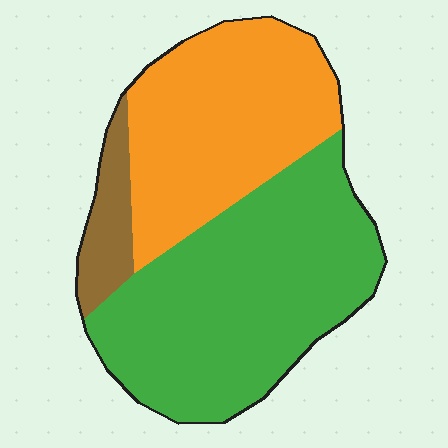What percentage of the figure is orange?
Orange covers about 40% of the figure.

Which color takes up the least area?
Brown, at roughly 10%.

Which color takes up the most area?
Green, at roughly 55%.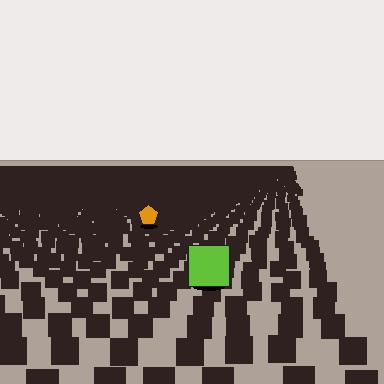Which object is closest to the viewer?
The lime square is closest. The texture marks near it are larger and more spread out.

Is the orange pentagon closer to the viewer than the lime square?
No. The lime square is closer — you can tell from the texture gradient: the ground texture is coarser near it.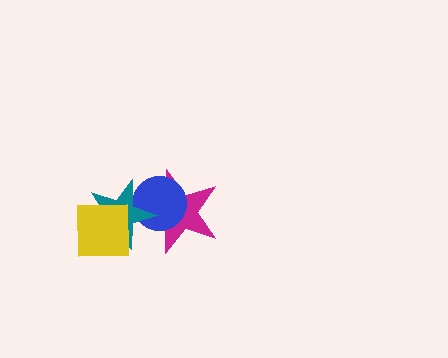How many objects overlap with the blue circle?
2 objects overlap with the blue circle.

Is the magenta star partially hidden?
Yes, it is partially covered by another shape.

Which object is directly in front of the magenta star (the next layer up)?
The blue circle is directly in front of the magenta star.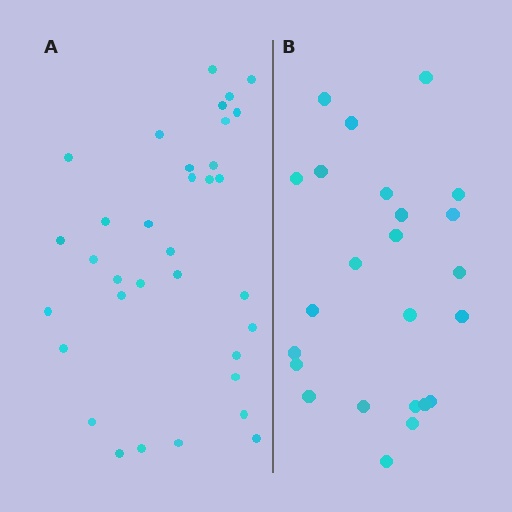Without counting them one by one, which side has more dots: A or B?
Region A (the left region) has more dots.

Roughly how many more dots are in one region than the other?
Region A has roughly 10 or so more dots than region B.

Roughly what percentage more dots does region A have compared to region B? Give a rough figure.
About 40% more.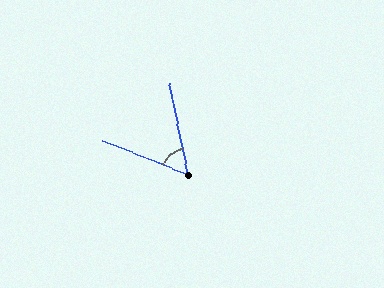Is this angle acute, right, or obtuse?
It is acute.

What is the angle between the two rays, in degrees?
Approximately 57 degrees.